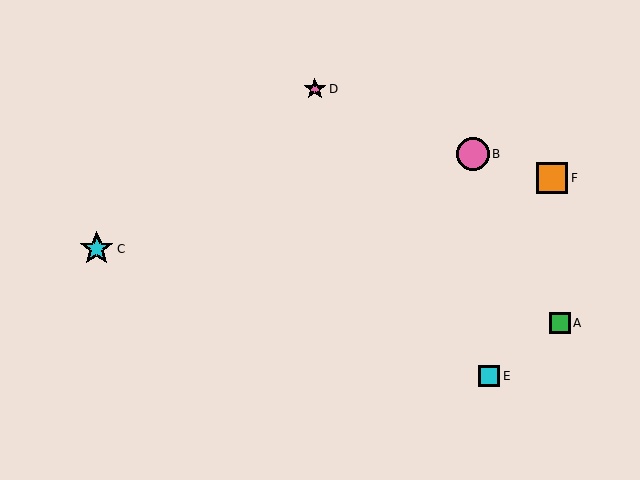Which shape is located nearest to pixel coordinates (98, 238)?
The cyan star (labeled C) at (97, 249) is nearest to that location.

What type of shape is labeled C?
Shape C is a cyan star.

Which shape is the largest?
The cyan star (labeled C) is the largest.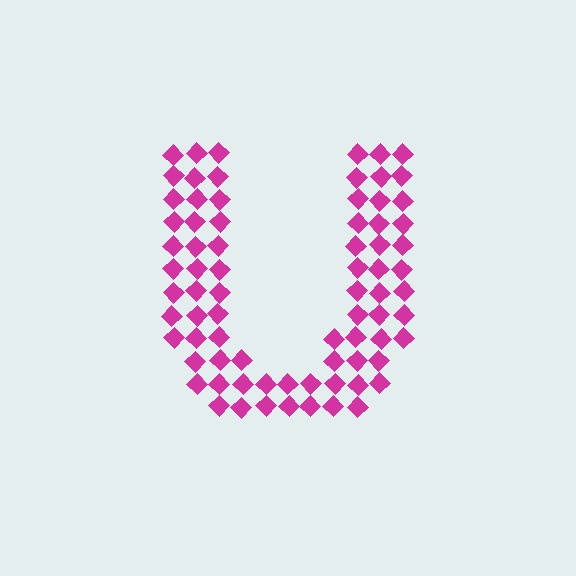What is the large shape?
The large shape is the letter U.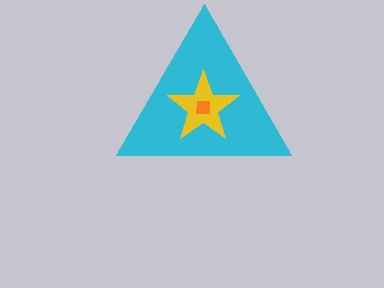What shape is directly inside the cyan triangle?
The yellow star.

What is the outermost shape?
The cyan triangle.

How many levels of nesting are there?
3.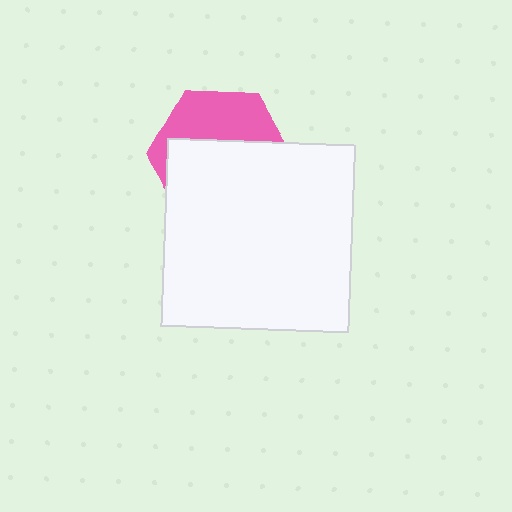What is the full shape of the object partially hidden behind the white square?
The partially hidden object is a pink hexagon.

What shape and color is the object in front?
The object in front is a white square.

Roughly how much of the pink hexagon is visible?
A small part of it is visible (roughly 39%).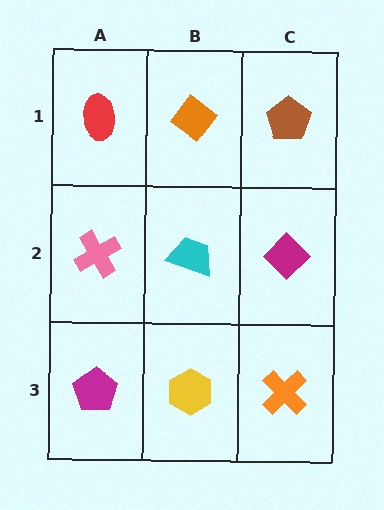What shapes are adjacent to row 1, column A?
A pink cross (row 2, column A), an orange diamond (row 1, column B).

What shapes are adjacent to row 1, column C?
A magenta diamond (row 2, column C), an orange diamond (row 1, column B).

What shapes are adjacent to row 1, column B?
A cyan trapezoid (row 2, column B), a red ellipse (row 1, column A), a brown pentagon (row 1, column C).